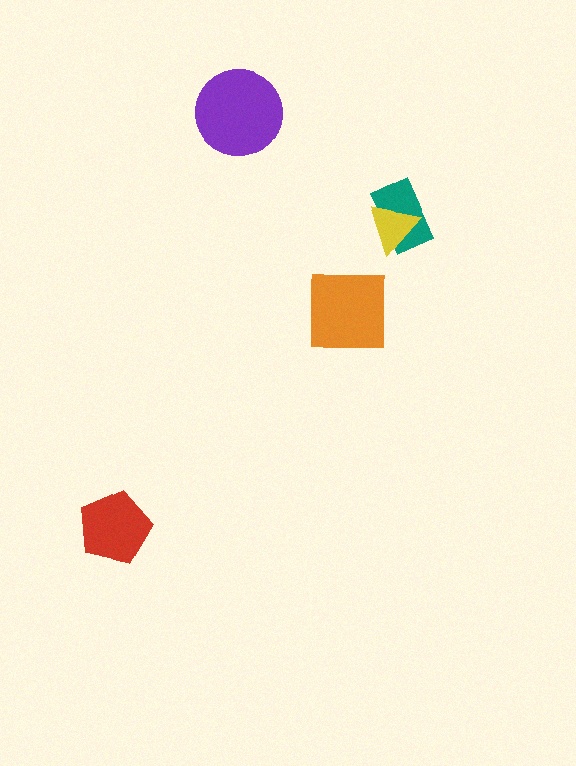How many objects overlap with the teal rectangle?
1 object overlaps with the teal rectangle.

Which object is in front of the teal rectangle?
The yellow triangle is in front of the teal rectangle.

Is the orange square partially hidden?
No, no other shape covers it.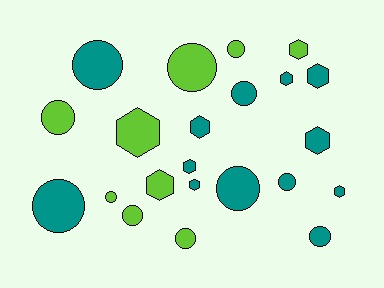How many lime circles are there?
There are 6 lime circles.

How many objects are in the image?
There are 22 objects.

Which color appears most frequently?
Teal, with 13 objects.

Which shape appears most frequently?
Circle, with 12 objects.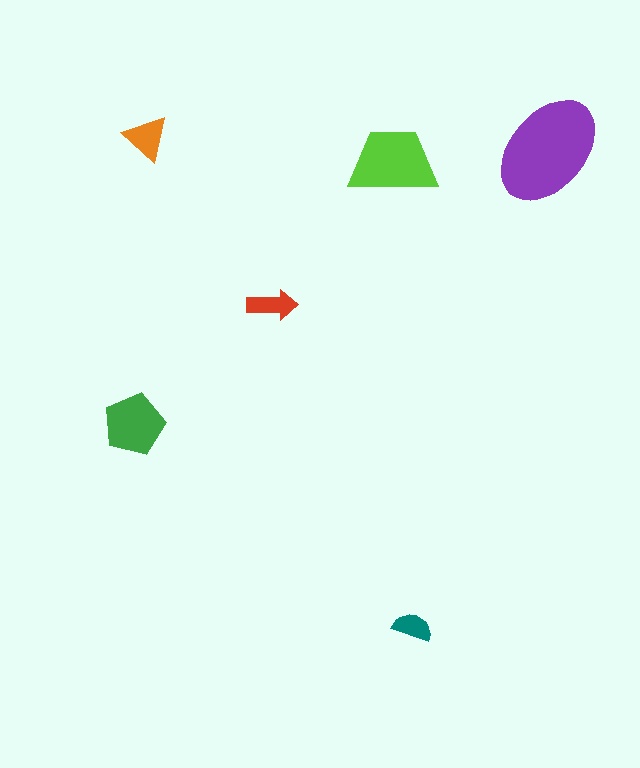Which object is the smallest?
The teal semicircle.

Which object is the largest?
The purple ellipse.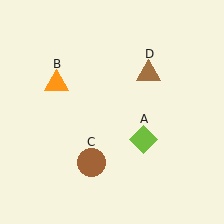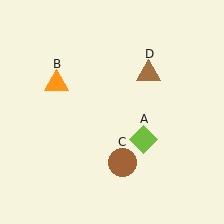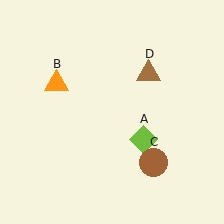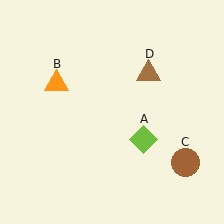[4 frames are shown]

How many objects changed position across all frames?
1 object changed position: brown circle (object C).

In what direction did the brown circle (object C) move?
The brown circle (object C) moved right.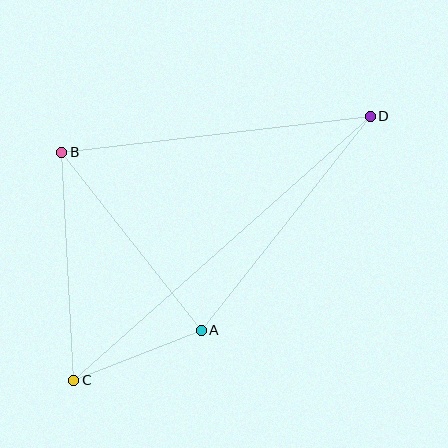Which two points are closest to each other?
Points A and C are closest to each other.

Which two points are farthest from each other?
Points C and D are farthest from each other.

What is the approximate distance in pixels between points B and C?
The distance between B and C is approximately 228 pixels.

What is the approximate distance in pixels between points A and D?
The distance between A and D is approximately 273 pixels.